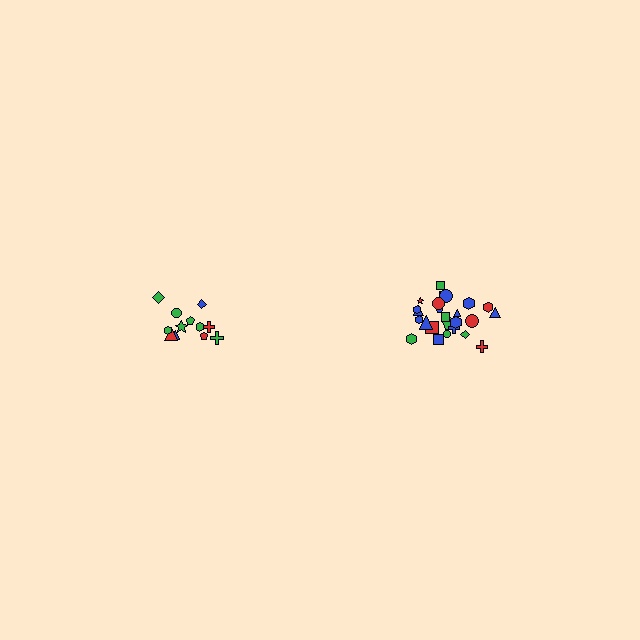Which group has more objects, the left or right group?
The right group.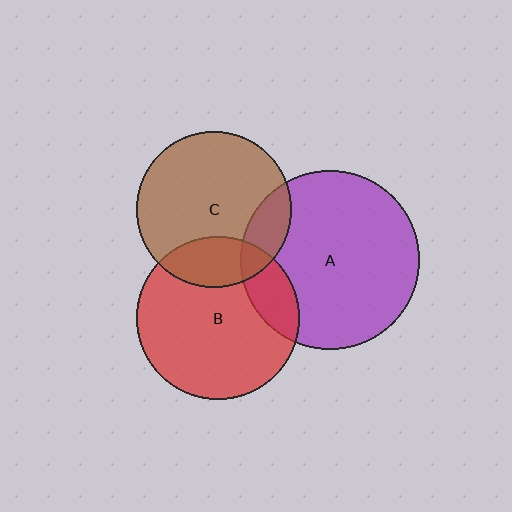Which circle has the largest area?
Circle A (purple).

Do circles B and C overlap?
Yes.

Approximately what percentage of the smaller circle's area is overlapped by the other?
Approximately 20%.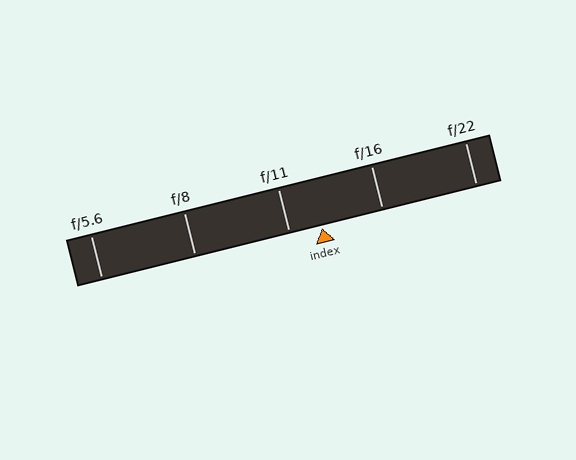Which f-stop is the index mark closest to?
The index mark is closest to f/11.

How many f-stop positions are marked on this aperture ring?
There are 5 f-stop positions marked.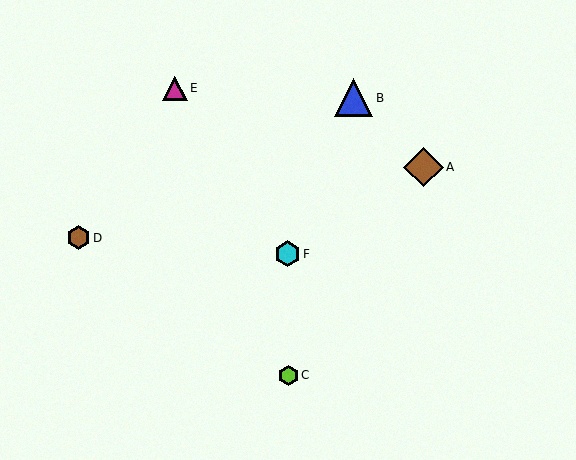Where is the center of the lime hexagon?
The center of the lime hexagon is at (288, 375).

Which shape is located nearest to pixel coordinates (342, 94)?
The blue triangle (labeled B) at (353, 98) is nearest to that location.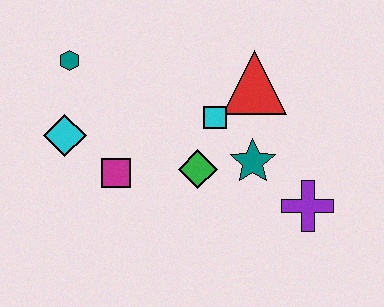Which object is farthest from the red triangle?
The cyan diamond is farthest from the red triangle.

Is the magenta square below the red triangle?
Yes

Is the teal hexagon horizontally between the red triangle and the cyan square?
No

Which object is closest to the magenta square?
The cyan diamond is closest to the magenta square.